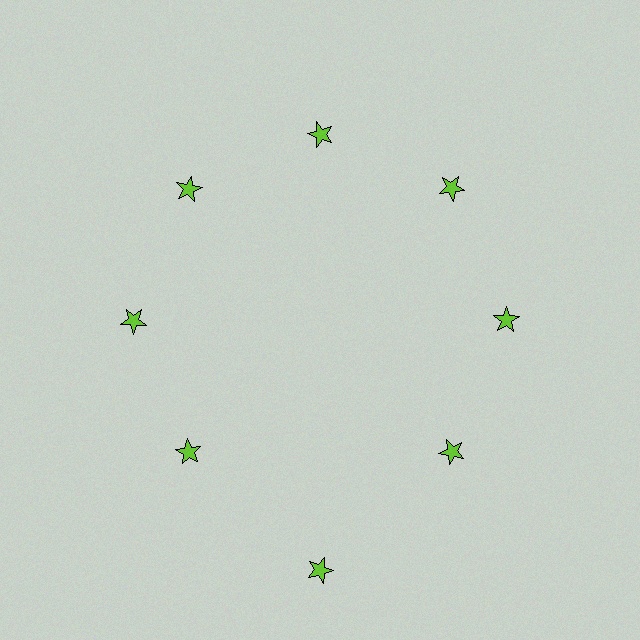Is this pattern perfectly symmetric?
No. The 8 lime stars are arranged in a ring, but one element near the 6 o'clock position is pushed outward from the center, breaking the 8-fold rotational symmetry.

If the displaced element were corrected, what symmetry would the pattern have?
It would have 8-fold rotational symmetry — the pattern would map onto itself every 45 degrees.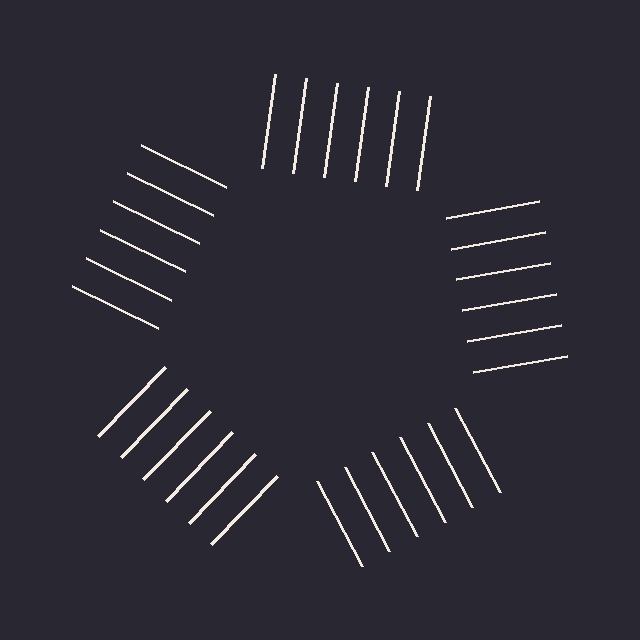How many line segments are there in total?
30 — 6 along each of the 5 edges.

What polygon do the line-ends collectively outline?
An illusory pentagon — the line segments terminate on its edges but no continuous stroke is drawn.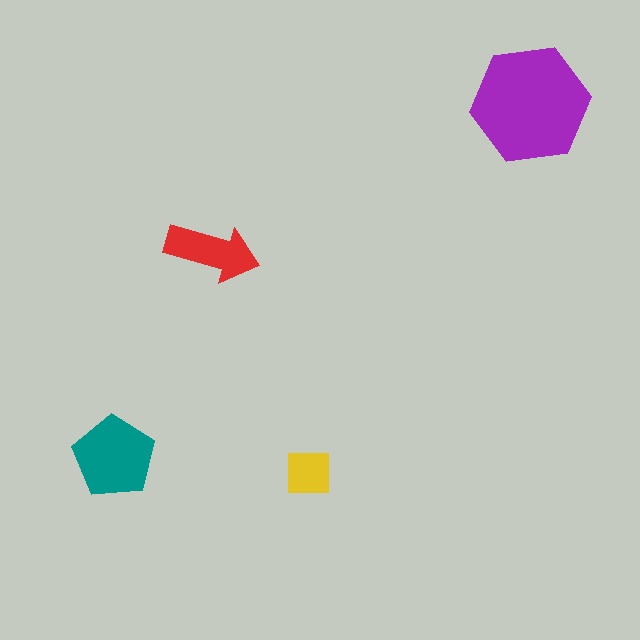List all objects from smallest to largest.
The yellow square, the red arrow, the teal pentagon, the purple hexagon.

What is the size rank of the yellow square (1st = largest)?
4th.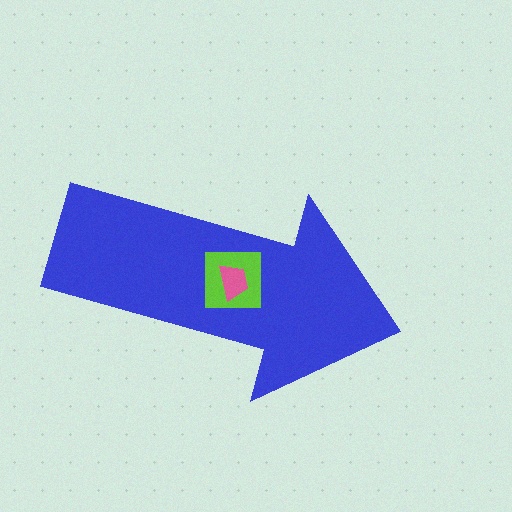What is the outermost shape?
The blue arrow.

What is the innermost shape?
The pink trapezoid.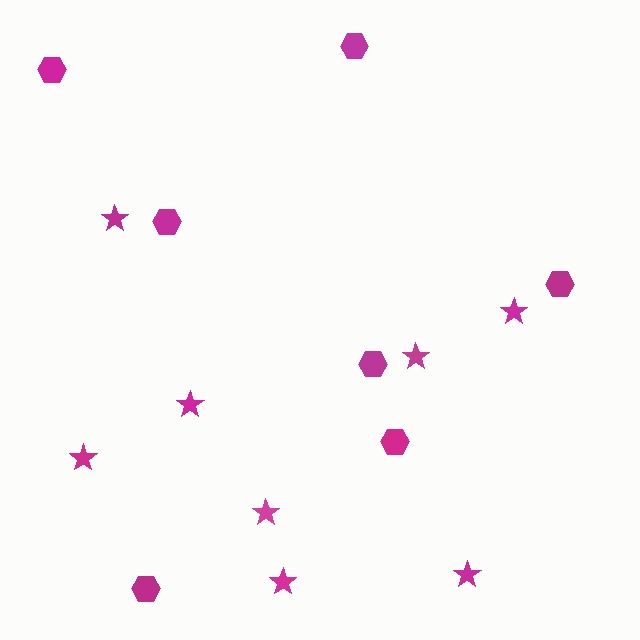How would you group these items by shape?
There are 2 groups: one group of stars (8) and one group of hexagons (7).